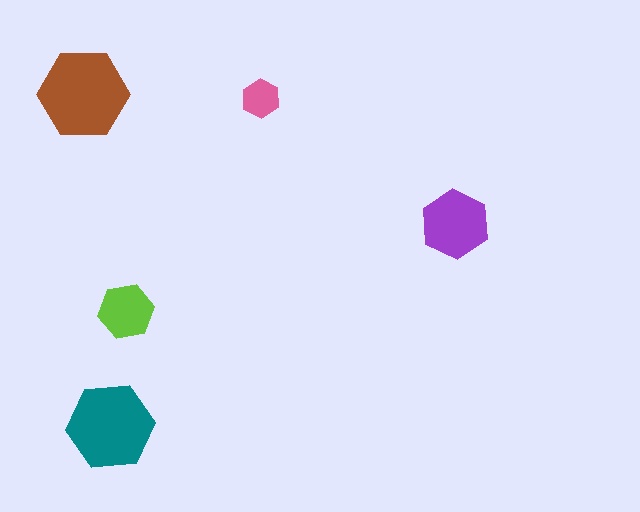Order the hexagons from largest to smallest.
the brown one, the teal one, the purple one, the lime one, the pink one.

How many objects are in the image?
There are 5 objects in the image.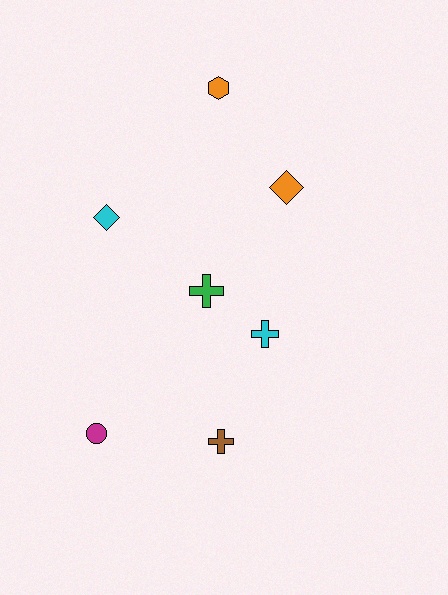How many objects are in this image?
There are 7 objects.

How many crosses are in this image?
There are 3 crosses.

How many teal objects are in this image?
There are no teal objects.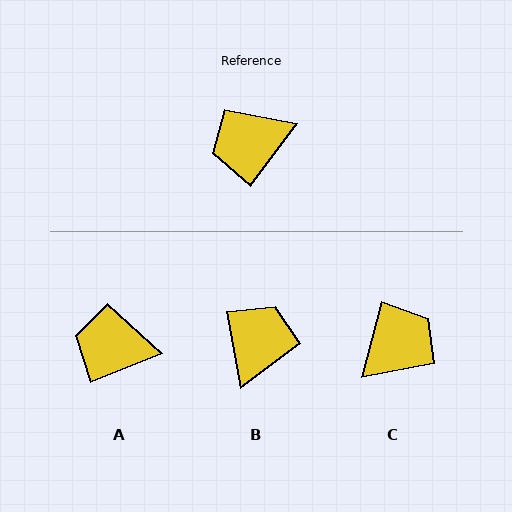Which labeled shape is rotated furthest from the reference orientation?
C, about 158 degrees away.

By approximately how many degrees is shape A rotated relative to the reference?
Approximately 31 degrees clockwise.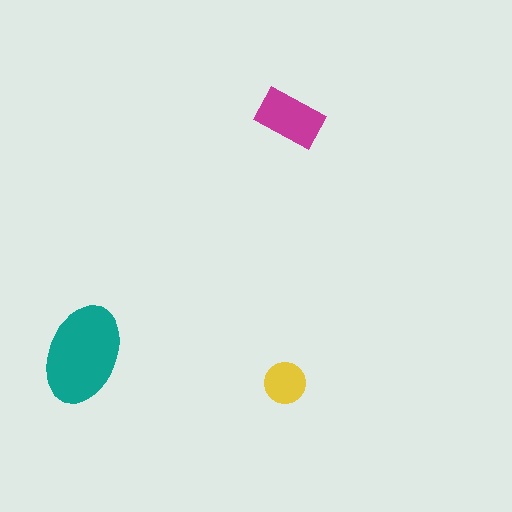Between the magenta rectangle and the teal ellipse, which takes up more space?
The teal ellipse.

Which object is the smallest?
The yellow circle.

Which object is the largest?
The teal ellipse.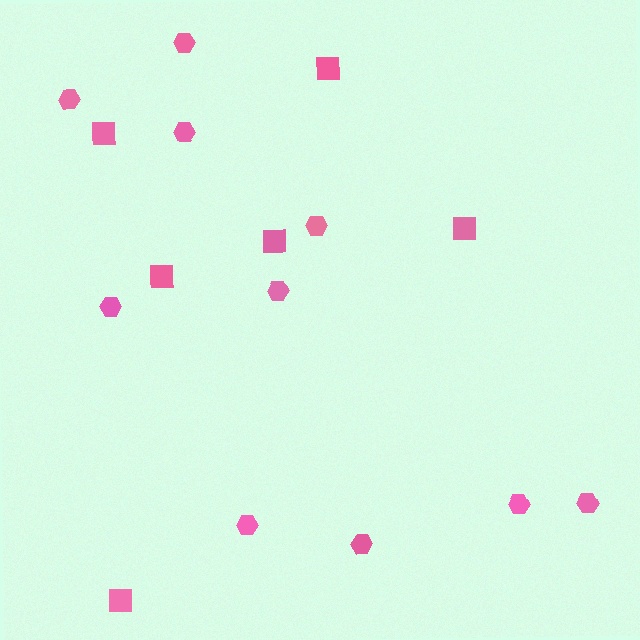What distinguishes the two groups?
There are 2 groups: one group of squares (6) and one group of hexagons (10).